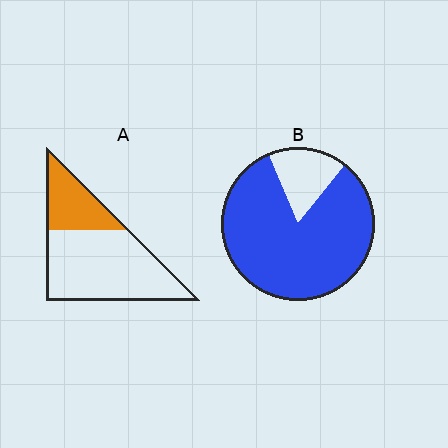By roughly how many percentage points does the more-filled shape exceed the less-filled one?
By roughly 55 percentage points (B over A).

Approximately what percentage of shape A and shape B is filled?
A is approximately 30% and B is approximately 85%.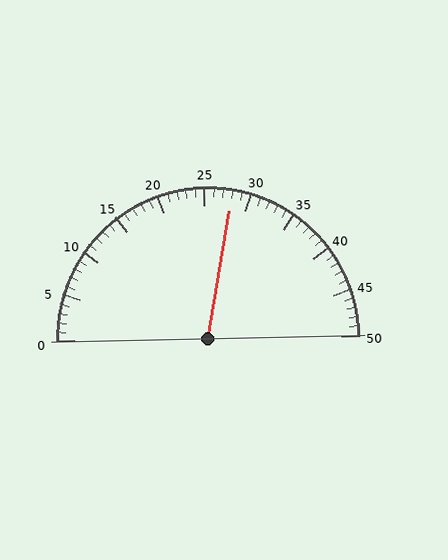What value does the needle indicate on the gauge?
The needle indicates approximately 28.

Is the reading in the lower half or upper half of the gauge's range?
The reading is in the upper half of the range (0 to 50).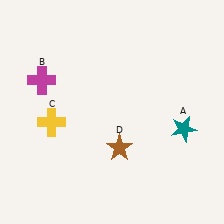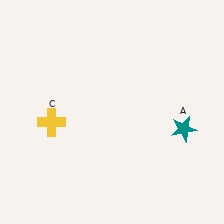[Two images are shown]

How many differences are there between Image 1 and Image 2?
There are 2 differences between the two images.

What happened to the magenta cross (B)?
The magenta cross (B) was removed in Image 2. It was in the top-left area of Image 1.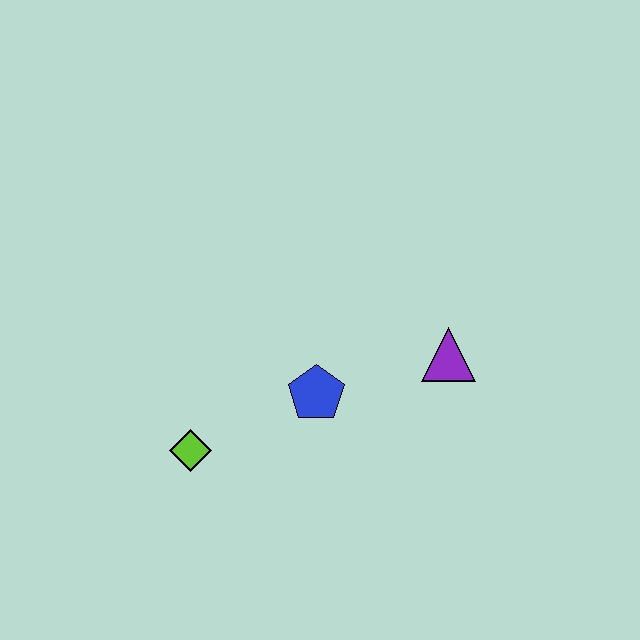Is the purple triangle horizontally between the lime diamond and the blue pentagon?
No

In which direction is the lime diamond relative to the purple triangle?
The lime diamond is to the left of the purple triangle.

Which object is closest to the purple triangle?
The blue pentagon is closest to the purple triangle.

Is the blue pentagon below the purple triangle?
Yes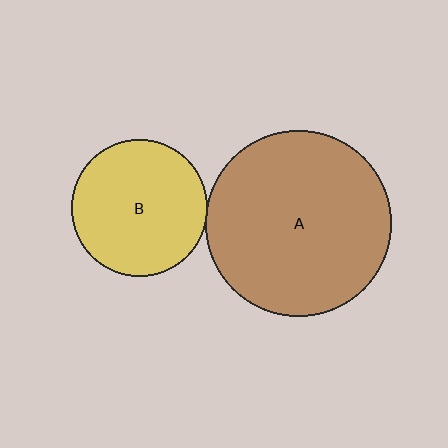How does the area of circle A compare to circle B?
Approximately 1.9 times.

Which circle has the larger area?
Circle A (brown).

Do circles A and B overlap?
Yes.